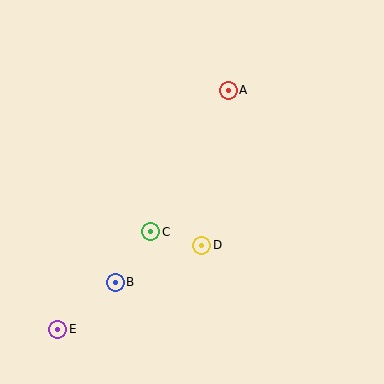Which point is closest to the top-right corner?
Point A is closest to the top-right corner.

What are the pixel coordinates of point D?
Point D is at (202, 245).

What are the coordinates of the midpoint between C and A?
The midpoint between C and A is at (189, 161).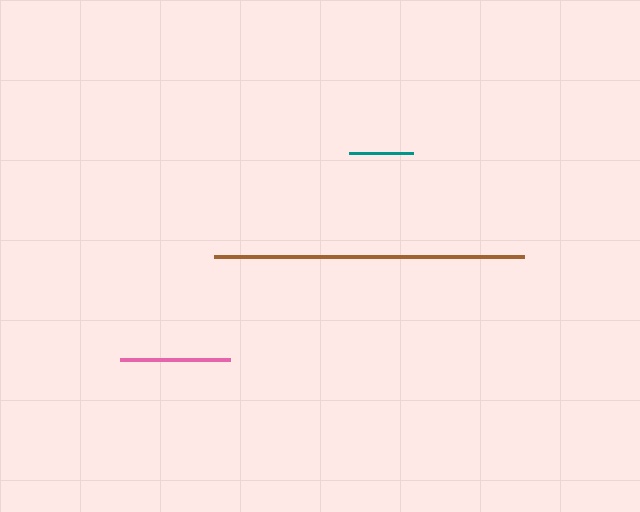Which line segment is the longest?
The brown line is the longest at approximately 310 pixels.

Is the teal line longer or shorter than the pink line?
The pink line is longer than the teal line.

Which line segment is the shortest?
The teal line is the shortest at approximately 64 pixels.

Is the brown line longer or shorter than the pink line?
The brown line is longer than the pink line.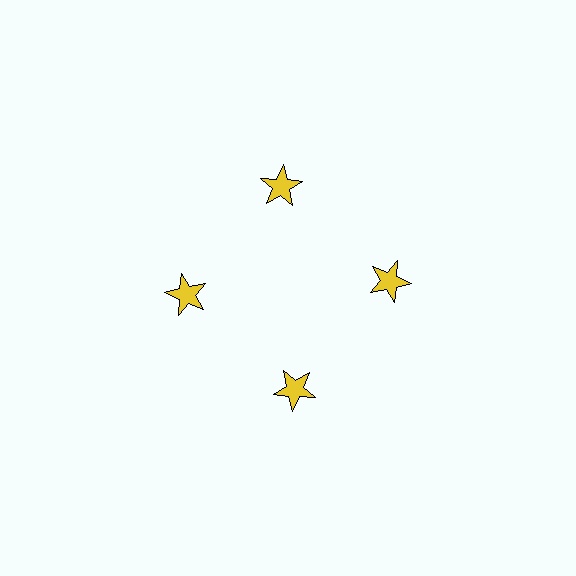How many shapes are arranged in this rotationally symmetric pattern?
There are 4 shapes, arranged in 4 groups of 1.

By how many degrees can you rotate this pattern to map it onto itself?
The pattern maps onto itself every 90 degrees of rotation.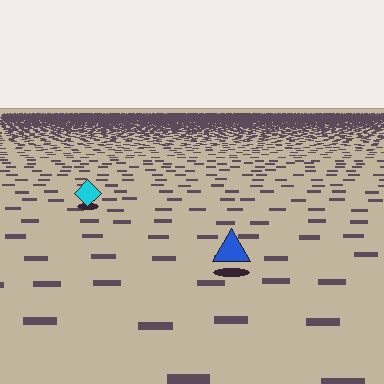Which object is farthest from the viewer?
The cyan diamond is farthest from the viewer. It appears smaller and the ground texture around it is denser.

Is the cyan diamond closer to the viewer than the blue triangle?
No. The blue triangle is closer — you can tell from the texture gradient: the ground texture is coarser near it.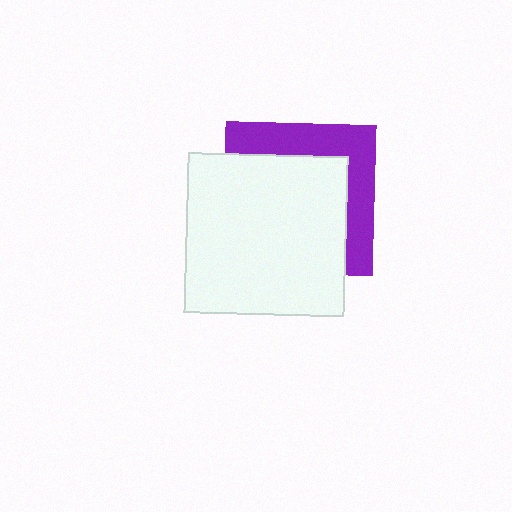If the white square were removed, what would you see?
You would see the complete purple square.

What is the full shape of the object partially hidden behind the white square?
The partially hidden object is a purple square.